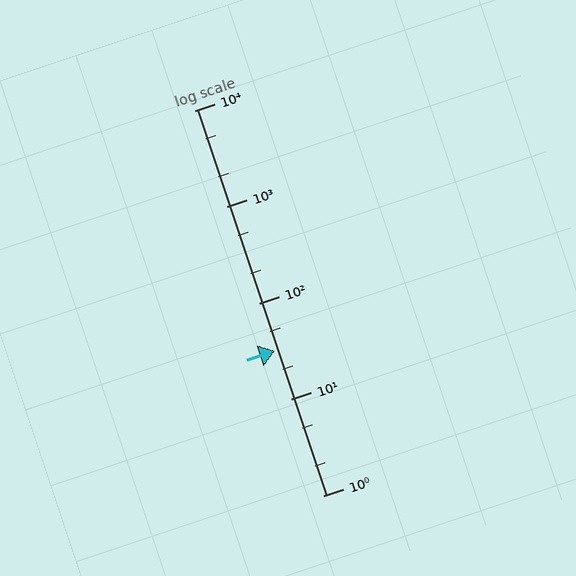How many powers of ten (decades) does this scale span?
The scale spans 4 decades, from 1 to 10000.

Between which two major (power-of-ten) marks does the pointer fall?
The pointer is between 10 and 100.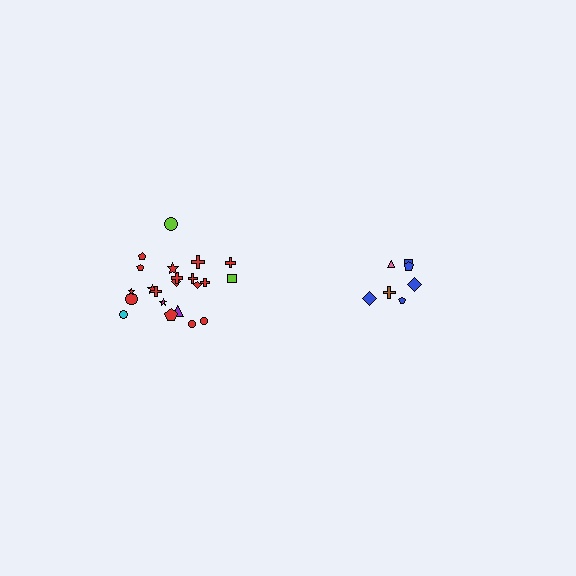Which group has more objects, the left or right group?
The left group.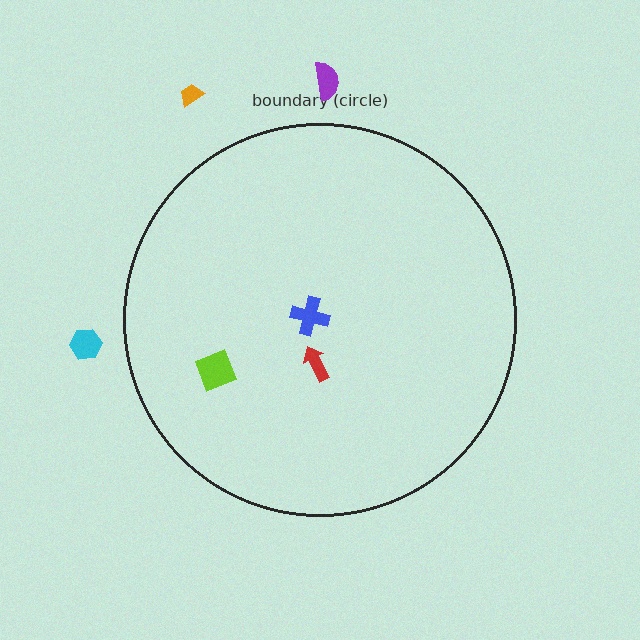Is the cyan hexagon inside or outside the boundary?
Outside.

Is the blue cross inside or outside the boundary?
Inside.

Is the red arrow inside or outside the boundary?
Inside.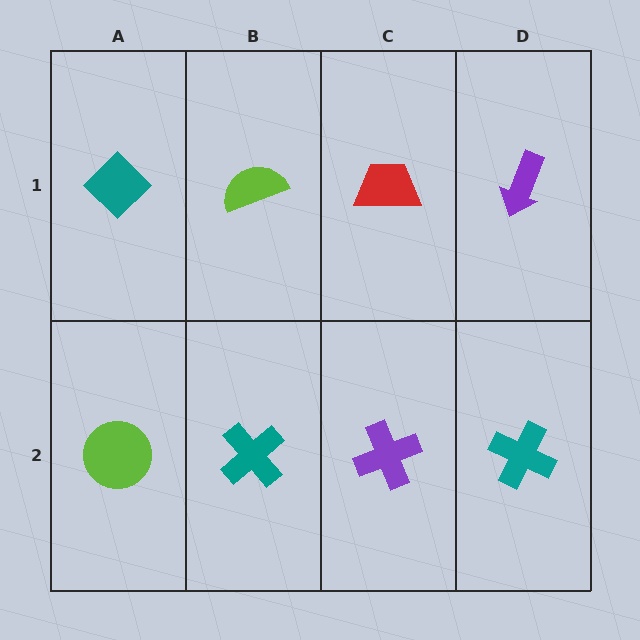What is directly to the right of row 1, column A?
A lime semicircle.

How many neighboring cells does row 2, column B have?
3.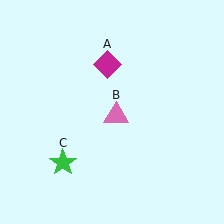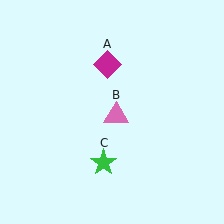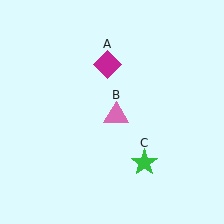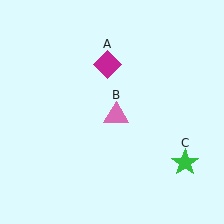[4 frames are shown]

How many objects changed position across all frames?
1 object changed position: green star (object C).